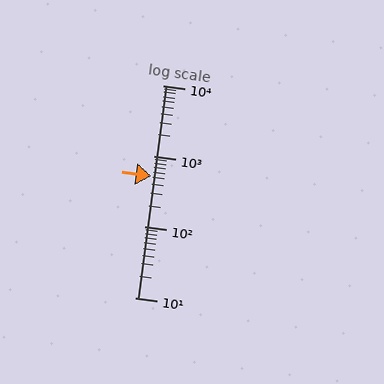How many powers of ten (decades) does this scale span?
The scale spans 3 decades, from 10 to 10000.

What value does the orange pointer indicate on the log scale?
The pointer indicates approximately 520.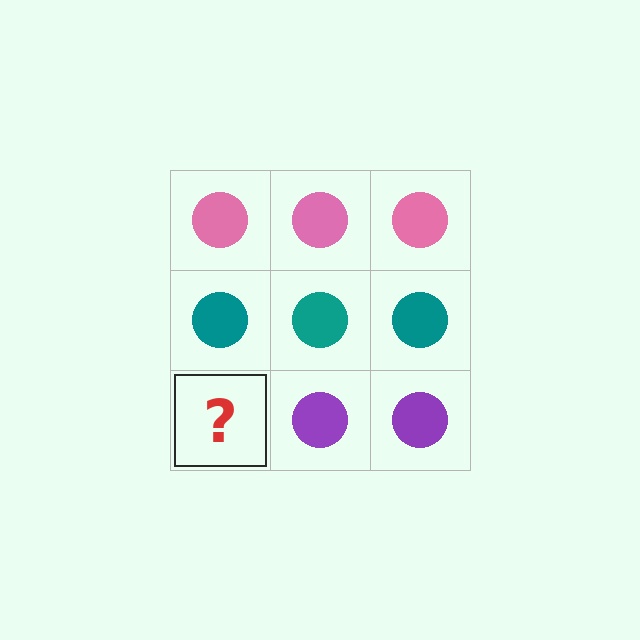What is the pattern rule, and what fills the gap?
The rule is that each row has a consistent color. The gap should be filled with a purple circle.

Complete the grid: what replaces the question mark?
The question mark should be replaced with a purple circle.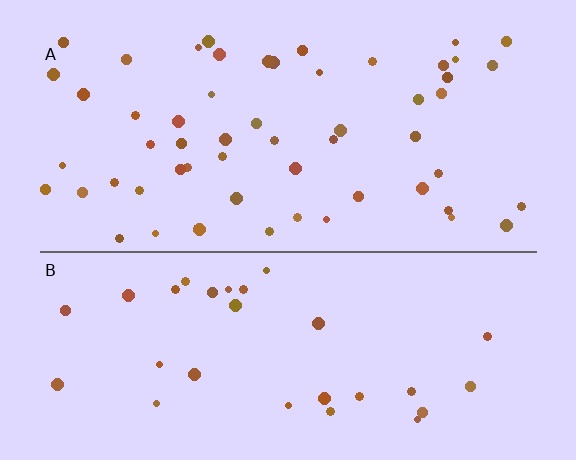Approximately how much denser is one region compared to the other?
Approximately 1.9× — region A over region B.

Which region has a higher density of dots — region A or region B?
A (the top).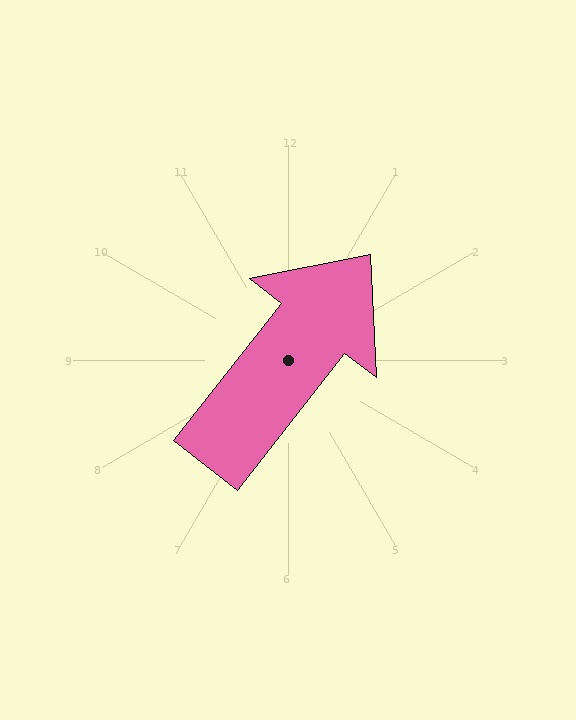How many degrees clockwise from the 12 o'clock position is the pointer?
Approximately 38 degrees.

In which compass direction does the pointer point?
Northeast.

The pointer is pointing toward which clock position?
Roughly 1 o'clock.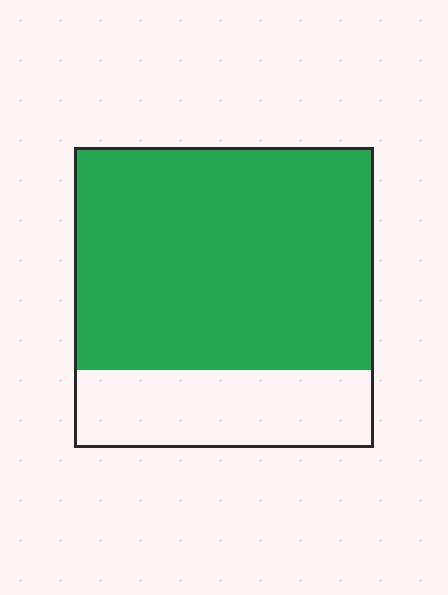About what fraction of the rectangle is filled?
About three quarters (3/4).